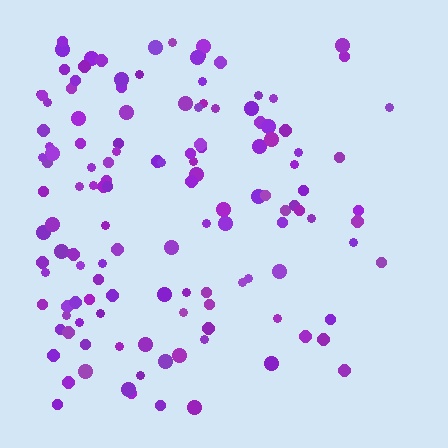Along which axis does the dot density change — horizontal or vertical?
Horizontal.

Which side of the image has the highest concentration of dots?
The left.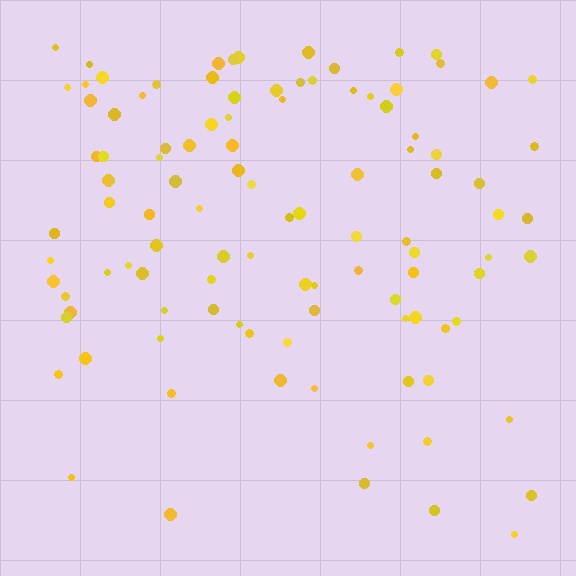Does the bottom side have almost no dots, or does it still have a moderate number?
Still a moderate number, just noticeably fewer than the top.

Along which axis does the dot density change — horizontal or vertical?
Vertical.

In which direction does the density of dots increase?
From bottom to top, with the top side densest.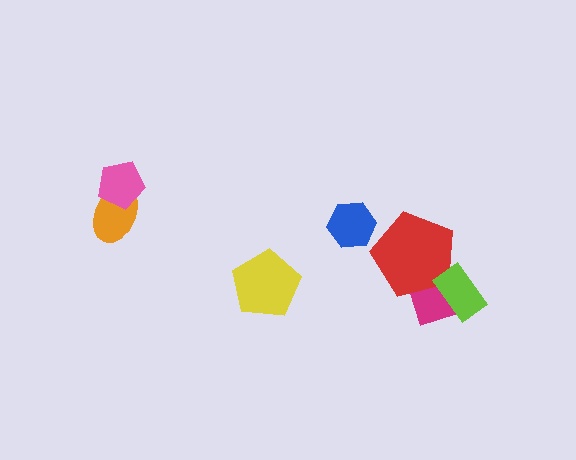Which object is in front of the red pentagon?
The lime rectangle is in front of the red pentagon.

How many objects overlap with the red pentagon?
2 objects overlap with the red pentagon.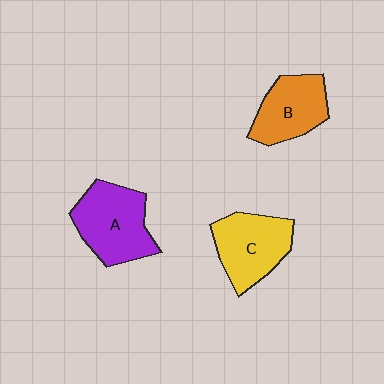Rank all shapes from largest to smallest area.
From largest to smallest: A (purple), C (yellow), B (orange).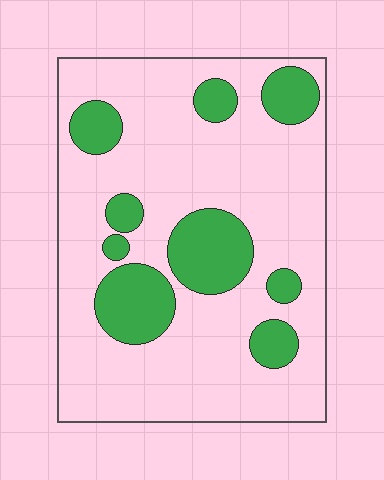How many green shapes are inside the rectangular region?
9.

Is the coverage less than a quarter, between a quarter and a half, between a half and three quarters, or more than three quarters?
Less than a quarter.